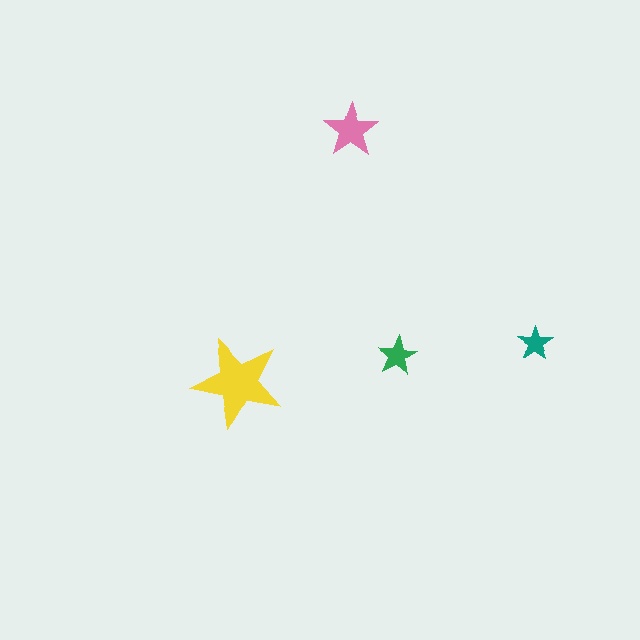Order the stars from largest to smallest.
the yellow one, the pink one, the green one, the teal one.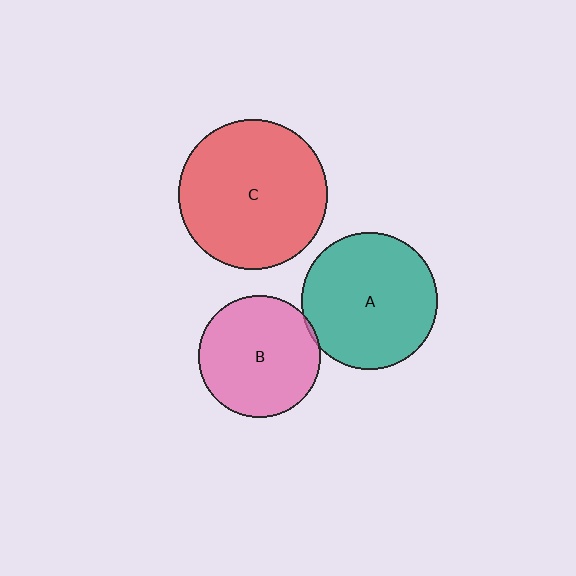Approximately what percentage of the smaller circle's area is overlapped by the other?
Approximately 5%.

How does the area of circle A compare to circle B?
Approximately 1.3 times.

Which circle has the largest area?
Circle C (red).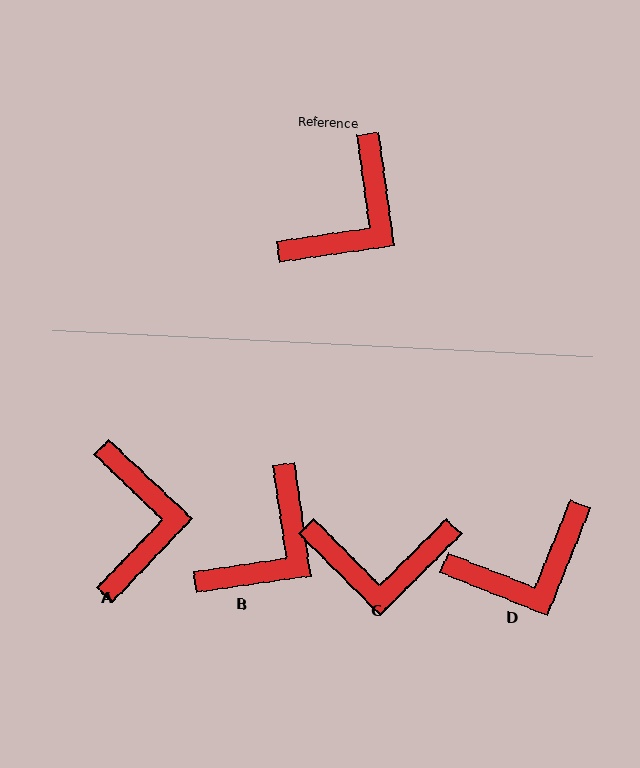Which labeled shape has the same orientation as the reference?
B.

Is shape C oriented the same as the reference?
No, it is off by about 53 degrees.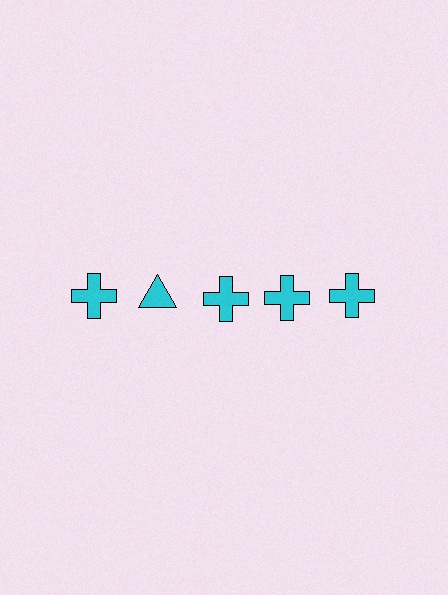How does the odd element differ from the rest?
It has a different shape: triangle instead of cross.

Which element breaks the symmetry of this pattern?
The cyan triangle in the top row, second from left column breaks the symmetry. All other shapes are cyan crosses.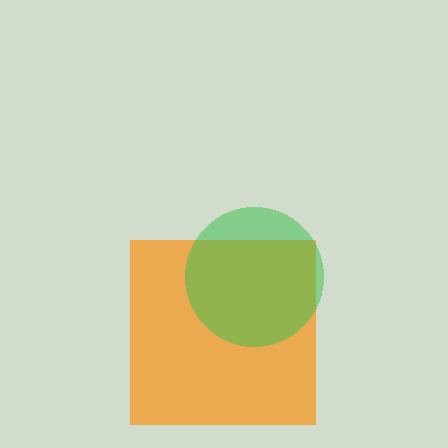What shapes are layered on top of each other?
The layered shapes are: an orange square, a green circle.